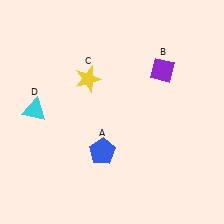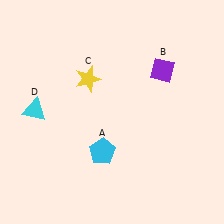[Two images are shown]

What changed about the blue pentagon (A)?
In Image 1, A is blue. In Image 2, it changed to cyan.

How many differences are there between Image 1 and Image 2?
There is 1 difference between the two images.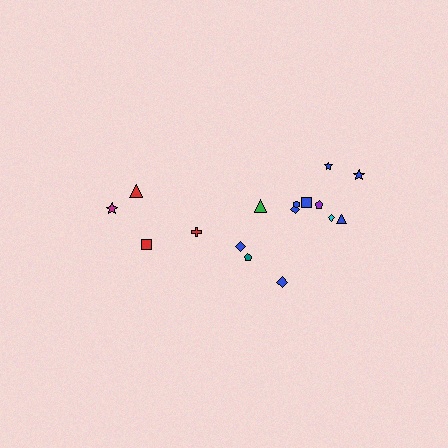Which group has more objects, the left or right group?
The right group.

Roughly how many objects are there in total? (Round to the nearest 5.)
Roughly 15 objects in total.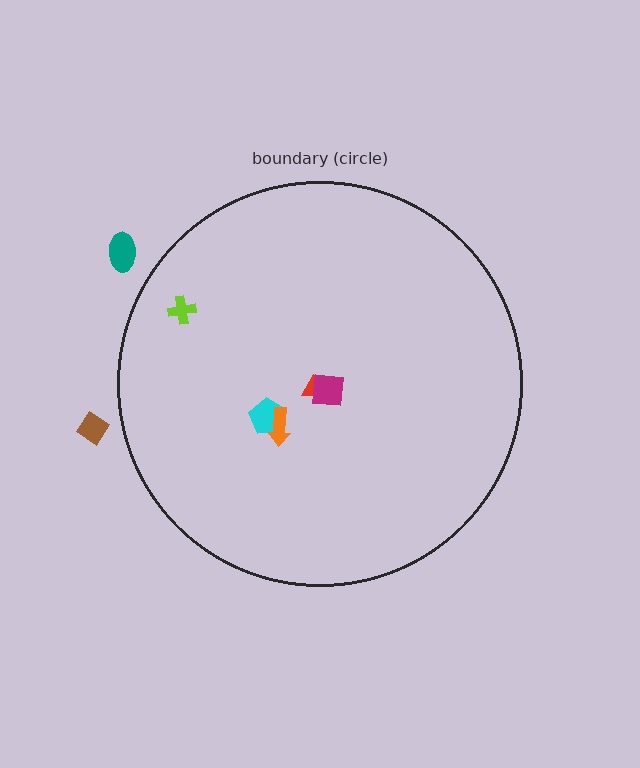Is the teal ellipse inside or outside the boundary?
Outside.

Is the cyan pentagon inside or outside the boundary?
Inside.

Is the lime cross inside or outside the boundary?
Inside.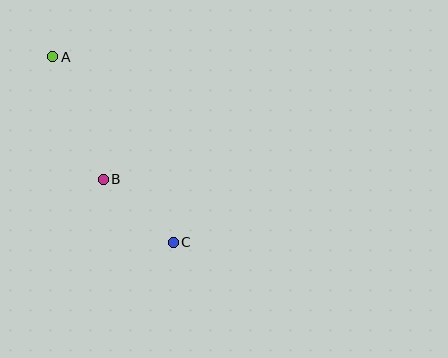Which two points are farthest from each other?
Points A and C are farthest from each other.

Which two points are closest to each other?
Points B and C are closest to each other.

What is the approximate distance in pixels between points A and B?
The distance between A and B is approximately 133 pixels.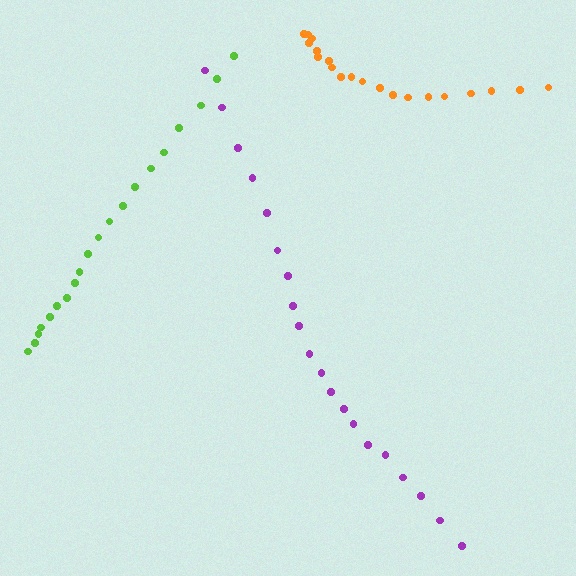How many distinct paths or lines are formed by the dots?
There are 3 distinct paths.